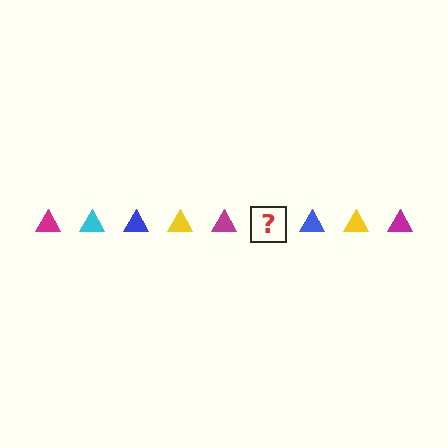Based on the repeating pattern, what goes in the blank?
The blank should be a cyan triangle.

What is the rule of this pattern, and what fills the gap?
The rule is that the pattern cycles through magenta, cyan, blue, yellow triangles. The gap should be filled with a cyan triangle.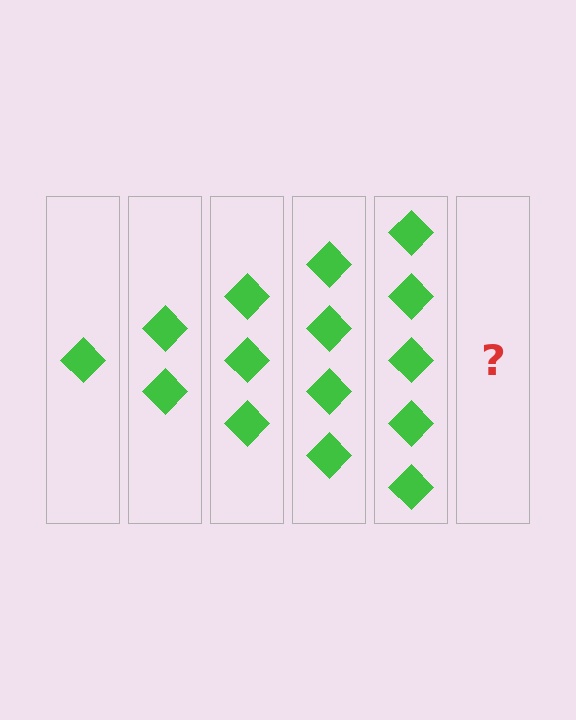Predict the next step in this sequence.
The next step is 6 diamonds.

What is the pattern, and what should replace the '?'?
The pattern is that each step adds one more diamond. The '?' should be 6 diamonds.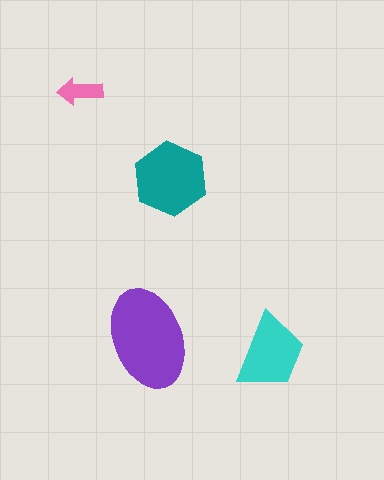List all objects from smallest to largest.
The pink arrow, the cyan trapezoid, the teal hexagon, the purple ellipse.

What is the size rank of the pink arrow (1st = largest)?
4th.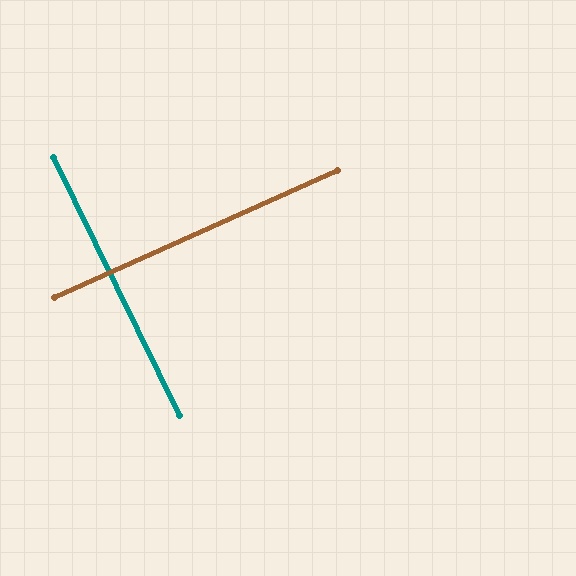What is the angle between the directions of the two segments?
Approximately 88 degrees.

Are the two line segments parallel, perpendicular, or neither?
Perpendicular — they meet at approximately 88°.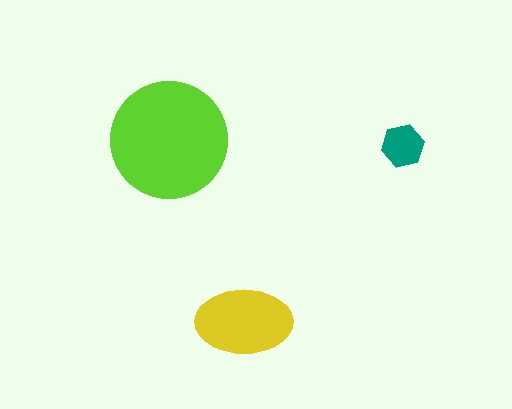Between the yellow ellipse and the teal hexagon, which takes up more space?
The yellow ellipse.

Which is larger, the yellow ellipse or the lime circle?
The lime circle.